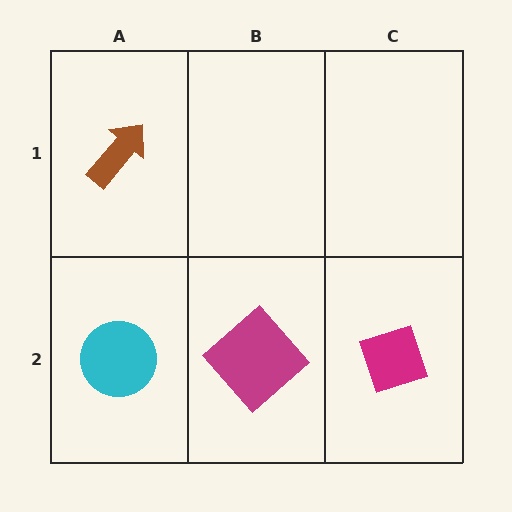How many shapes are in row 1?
1 shape.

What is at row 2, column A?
A cyan circle.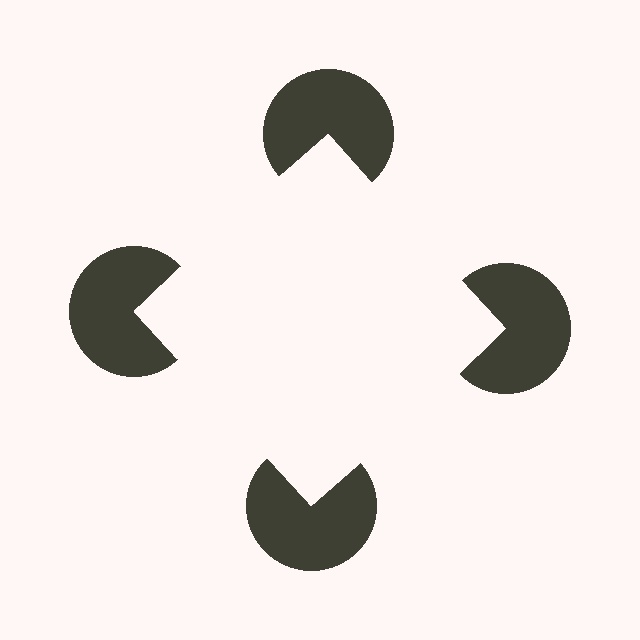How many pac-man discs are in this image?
There are 4 — one at each vertex of the illusory square.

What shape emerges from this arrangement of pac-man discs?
An illusory square — its edges are inferred from the aligned wedge cuts in the pac-man discs, not physically drawn.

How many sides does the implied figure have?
4 sides.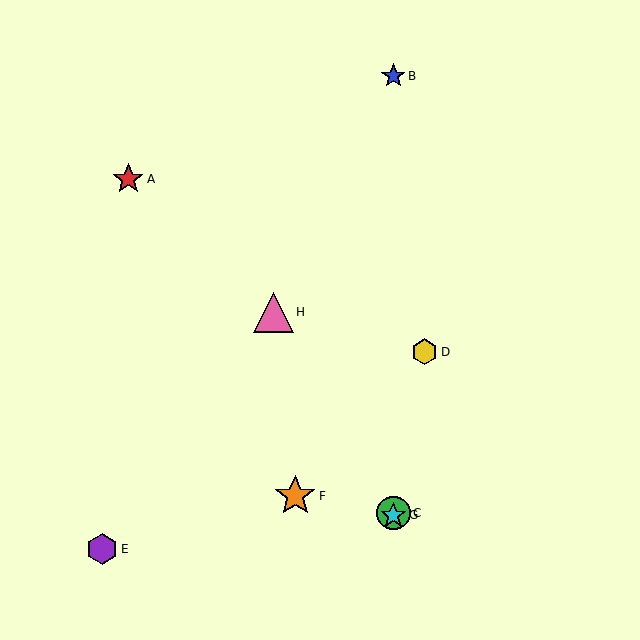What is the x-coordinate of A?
Object A is at x≈128.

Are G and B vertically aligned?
Yes, both are at x≈393.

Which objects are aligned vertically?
Objects B, C, G are aligned vertically.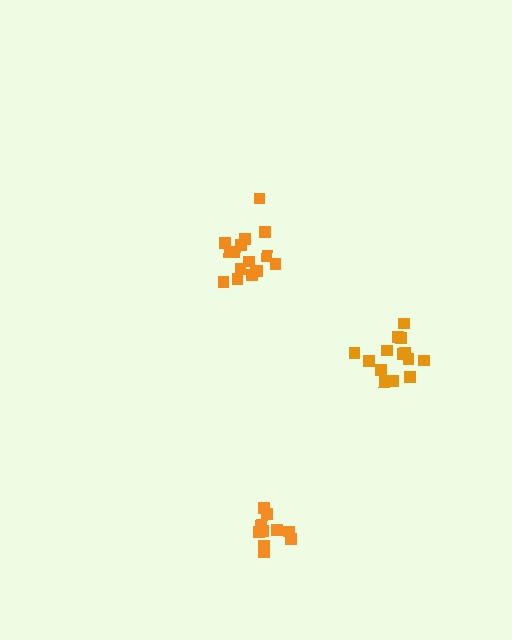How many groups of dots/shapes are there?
There are 3 groups.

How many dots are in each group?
Group 1: 16 dots, Group 2: 14 dots, Group 3: 10 dots (40 total).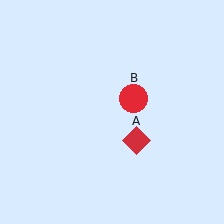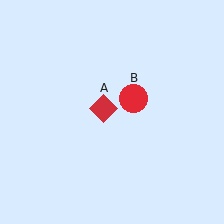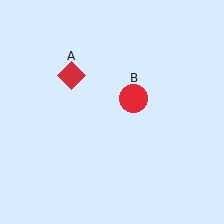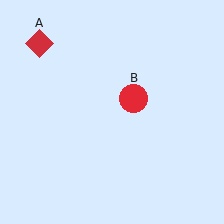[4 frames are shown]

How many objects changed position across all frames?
1 object changed position: red diamond (object A).